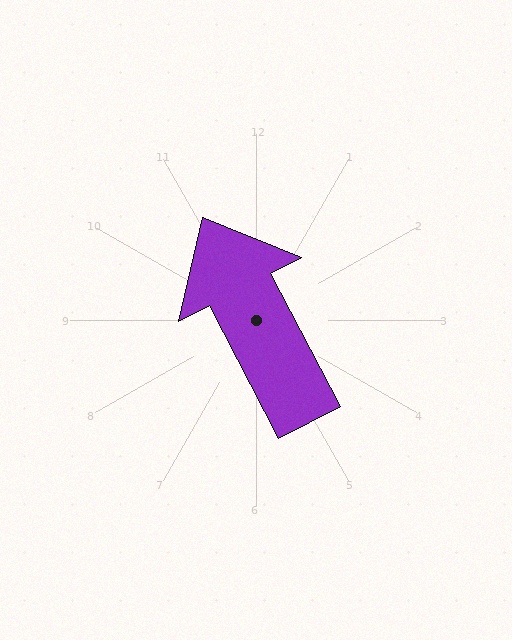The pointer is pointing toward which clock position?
Roughly 11 o'clock.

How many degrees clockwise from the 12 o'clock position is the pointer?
Approximately 333 degrees.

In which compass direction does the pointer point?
Northwest.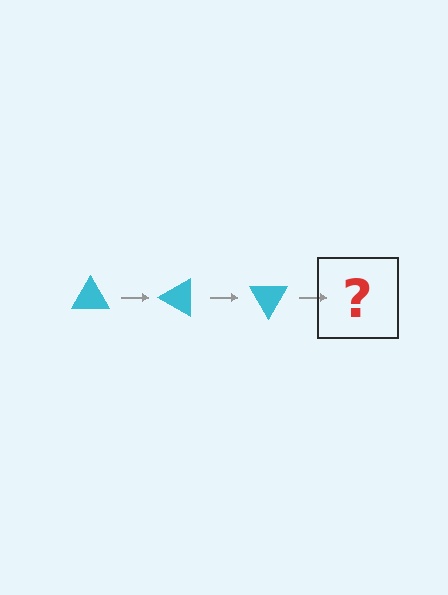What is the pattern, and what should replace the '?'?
The pattern is that the triangle rotates 30 degrees each step. The '?' should be a cyan triangle rotated 90 degrees.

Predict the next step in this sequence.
The next step is a cyan triangle rotated 90 degrees.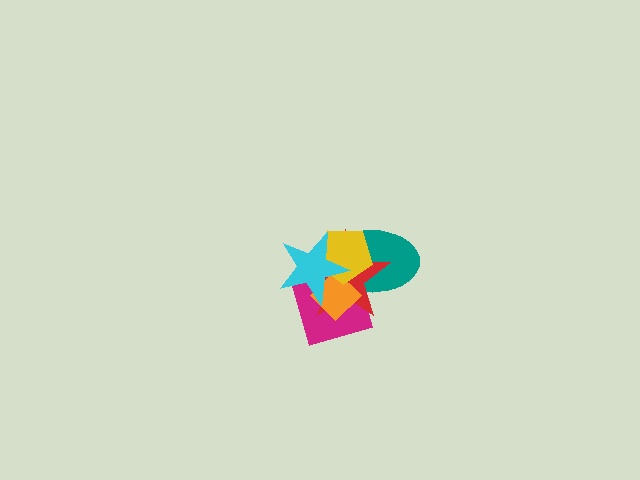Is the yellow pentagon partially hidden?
Yes, it is partially covered by another shape.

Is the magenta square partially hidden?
Yes, it is partially covered by another shape.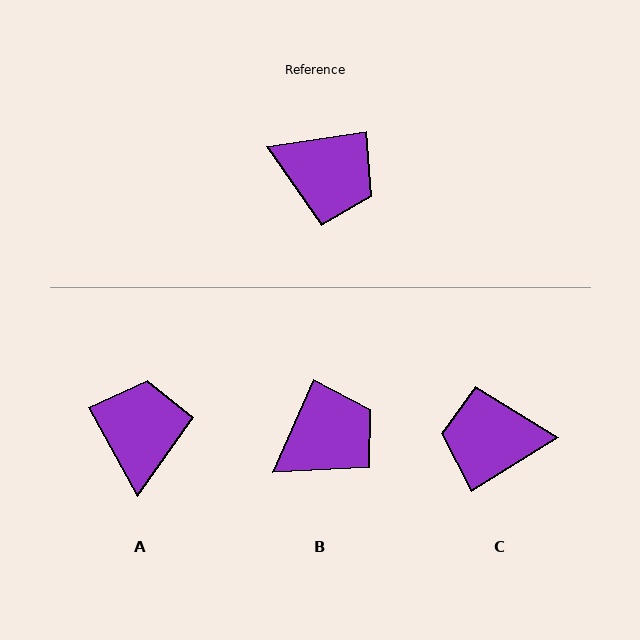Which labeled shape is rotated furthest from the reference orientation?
C, about 157 degrees away.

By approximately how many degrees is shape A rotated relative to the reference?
Approximately 110 degrees counter-clockwise.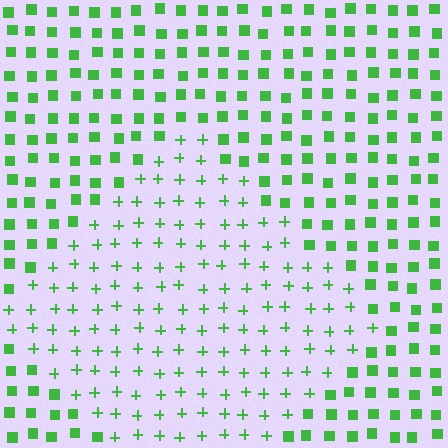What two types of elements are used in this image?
The image uses plus signs inside the diamond region and squares outside it.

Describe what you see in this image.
The image is filled with small green elements arranged in a uniform grid. A diamond-shaped region contains plus signs, while the surrounding area contains squares. The boundary is defined purely by the change in element shape.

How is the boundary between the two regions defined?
The boundary is defined by a change in element shape: plus signs inside vs. squares outside. All elements share the same color and spacing.